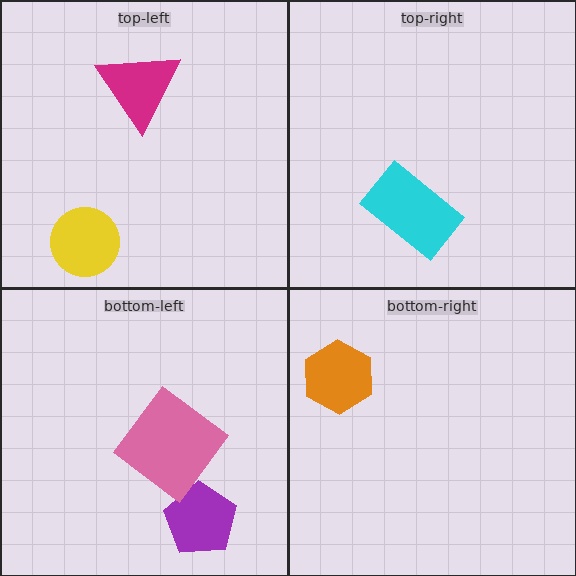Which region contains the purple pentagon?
The bottom-left region.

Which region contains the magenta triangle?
The top-left region.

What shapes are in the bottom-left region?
The purple pentagon, the pink diamond.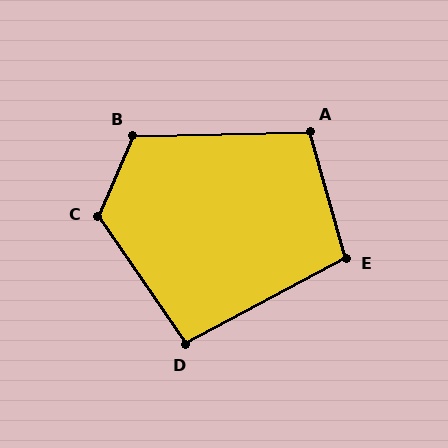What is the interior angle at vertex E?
Approximately 103 degrees (obtuse).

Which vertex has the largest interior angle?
C, at approximately 122 degrees.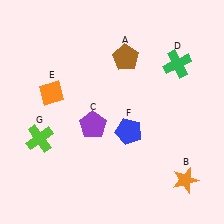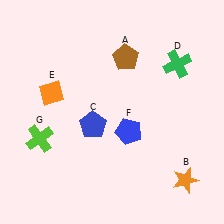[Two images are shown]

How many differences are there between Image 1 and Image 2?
There is 1 difference between the two images.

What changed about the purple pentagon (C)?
In Image 1, C is purple. In Image 2, it changed to blue.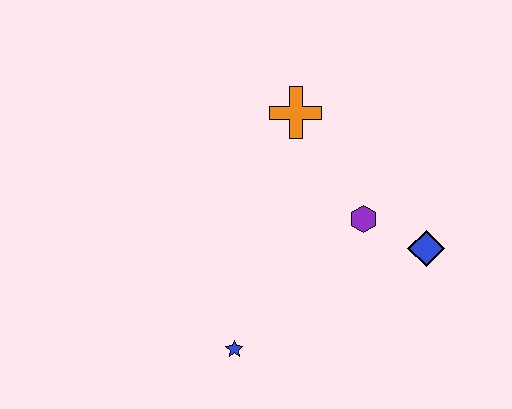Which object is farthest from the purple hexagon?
The blue star is farthest from the purple hexagon.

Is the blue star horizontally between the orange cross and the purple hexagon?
No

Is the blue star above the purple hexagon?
No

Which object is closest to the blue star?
The purple hexagon is closest to the blue star.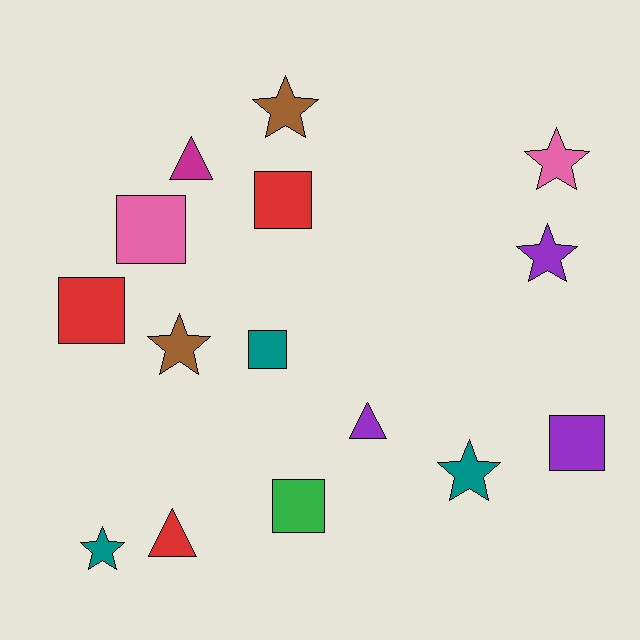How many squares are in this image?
There are 6 squares.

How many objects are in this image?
There are 15 objects.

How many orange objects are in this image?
There are no orange objects.